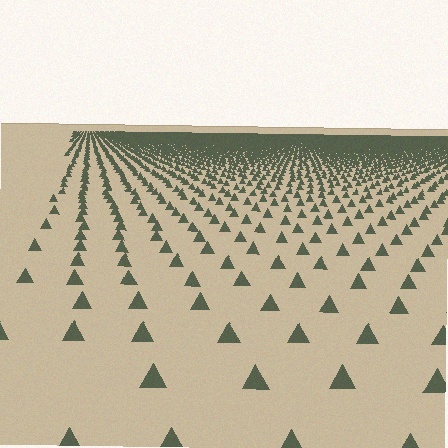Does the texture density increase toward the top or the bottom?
Density increases toward the top.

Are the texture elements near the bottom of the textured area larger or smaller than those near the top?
Larger. Near the bottom, elements are closer to the viewer and appear at a bigger on-screen size.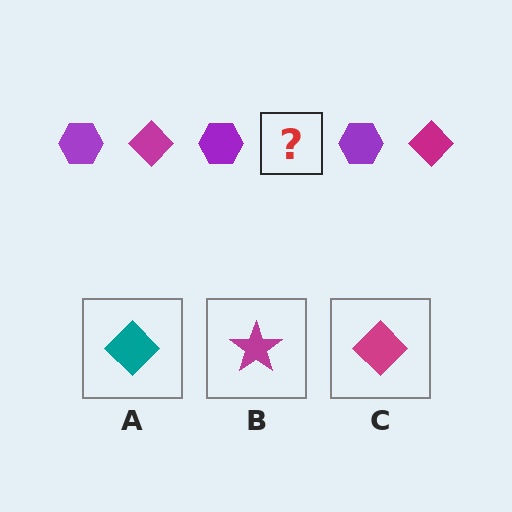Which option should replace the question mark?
Option C.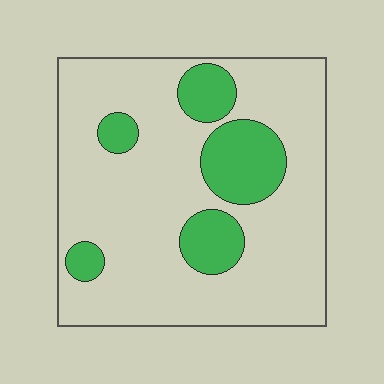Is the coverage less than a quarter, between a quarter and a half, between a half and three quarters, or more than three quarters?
Less than a quarter.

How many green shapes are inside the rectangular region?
5.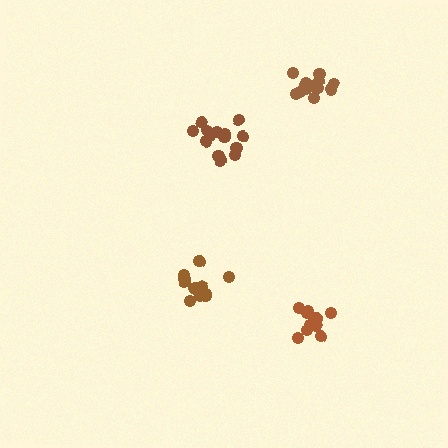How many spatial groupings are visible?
There are 4 spatial groupings.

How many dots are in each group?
Group 1: 10 dots, Group 2: 15 dots, Group 3: 14 dots, Group 4: 12 dots (51 total).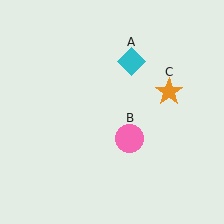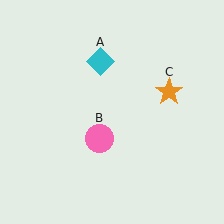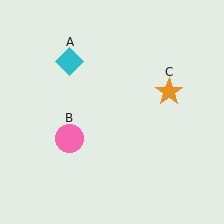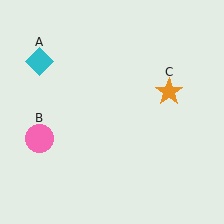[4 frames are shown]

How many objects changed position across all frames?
2 objects changed position: cyan diamond (object A), pink circle (object B).